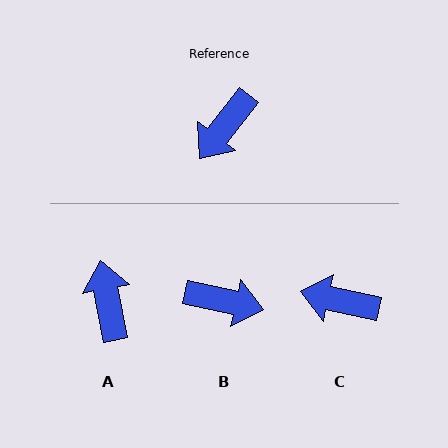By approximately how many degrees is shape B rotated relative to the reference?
Approximately 116 degrees counter-clockwise.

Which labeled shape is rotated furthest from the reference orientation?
A, about 131 degrees away.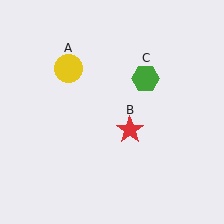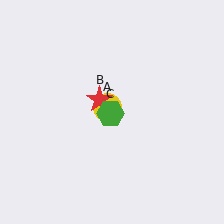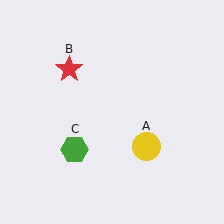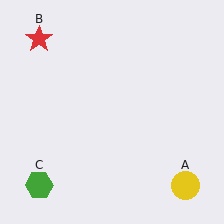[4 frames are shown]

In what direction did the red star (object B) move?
The red star (object B) moved up and to the left.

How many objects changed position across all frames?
3 objects changed position: yellow circle (object A), red star (object B), green hexagon (object C).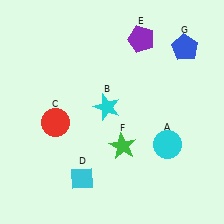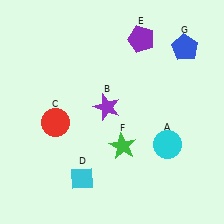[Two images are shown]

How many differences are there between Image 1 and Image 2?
There is 1 difference between the two images.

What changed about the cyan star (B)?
In Image 1, B is cyan. In Image 2, it changed to purple.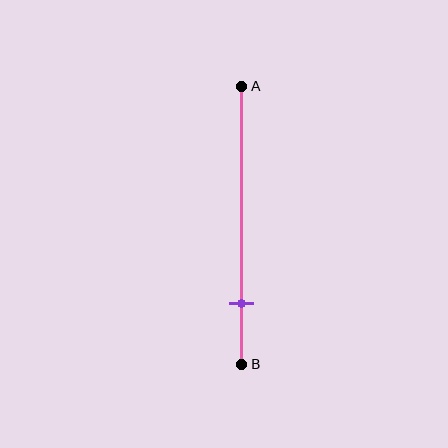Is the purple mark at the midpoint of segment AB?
No, the mark is at about 80% from A, not at the 50% midpoint.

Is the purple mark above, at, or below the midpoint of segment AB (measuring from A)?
The purple mark is below the midpoint of segment AB.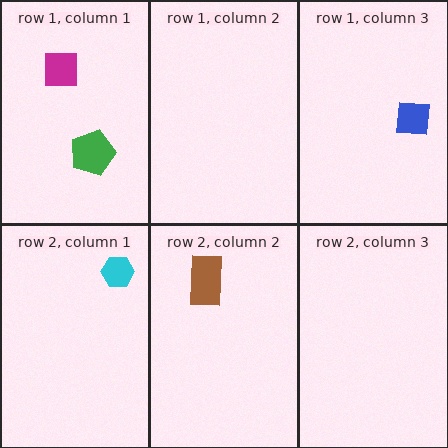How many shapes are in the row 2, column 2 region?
1.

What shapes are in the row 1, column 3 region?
The blue square.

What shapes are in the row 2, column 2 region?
The brown rectangle.